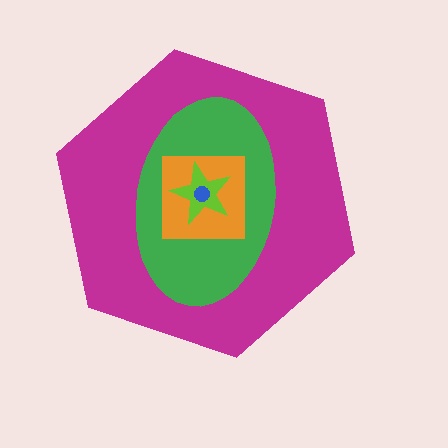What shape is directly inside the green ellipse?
The orange square.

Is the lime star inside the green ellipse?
Yes.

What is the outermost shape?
The magenta hexagon.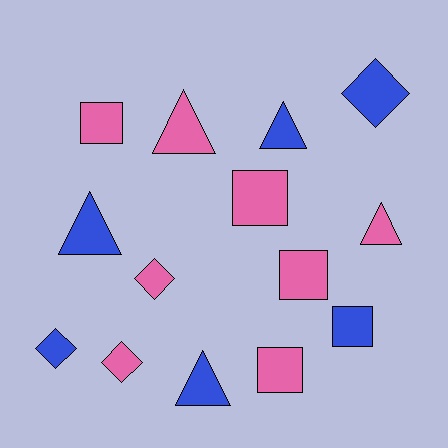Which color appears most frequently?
Pink, with 8 objects.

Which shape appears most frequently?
Triangle, with 5 objects.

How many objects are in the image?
There are 14 objects.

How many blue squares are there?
There is 1 blue square.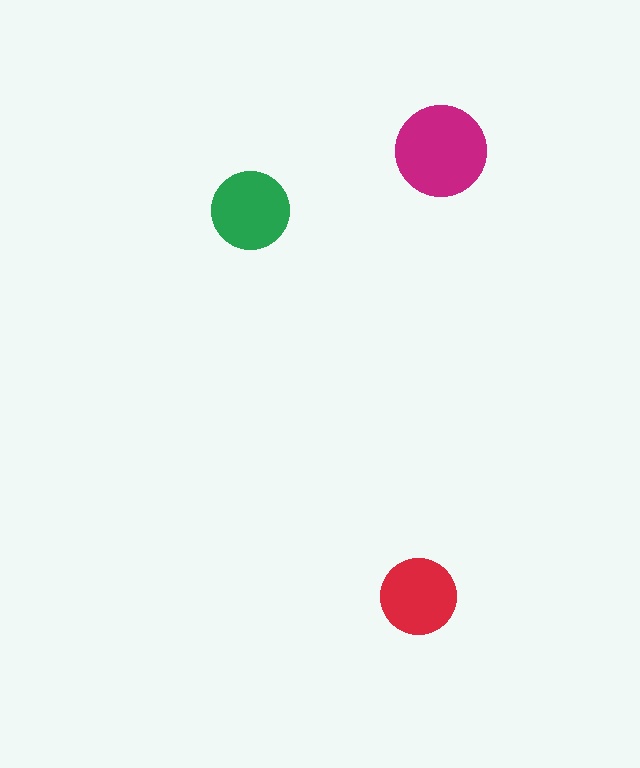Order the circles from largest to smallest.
the magenta one, the green one, the red one.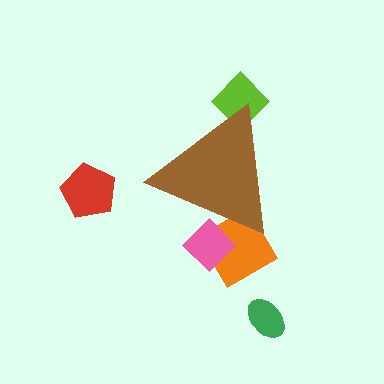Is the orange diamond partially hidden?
Yes, the orange diamond is partially hidden behind the brown triangle.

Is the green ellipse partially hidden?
No, the green ellipse is fully visible.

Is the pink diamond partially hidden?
Yes, the pink diamond is partially hidden behind the brown triangle.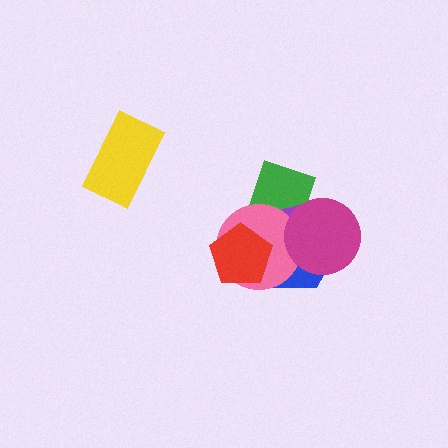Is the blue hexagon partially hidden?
Yes, it is partially covered by another shape.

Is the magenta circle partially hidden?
No, no other shape covers it.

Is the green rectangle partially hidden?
Yes, it is partially covered by another shape.